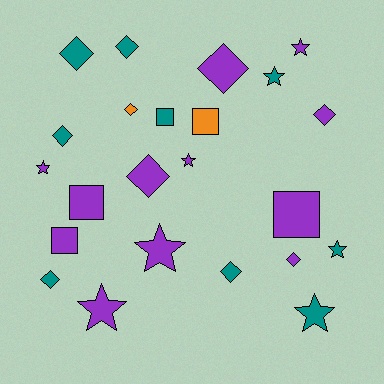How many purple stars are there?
There are 5 purple stars.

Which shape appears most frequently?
Diamond, with 10 objects.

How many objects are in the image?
There are 23 objects.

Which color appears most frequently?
Purple, with 12 objects.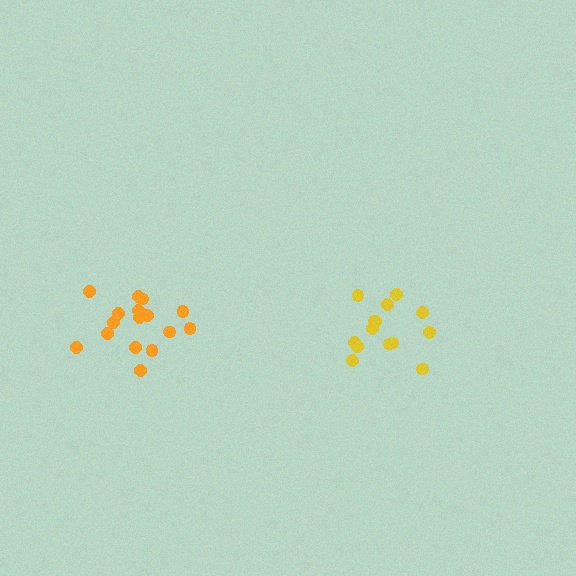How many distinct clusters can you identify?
There are 2 distinct clusters.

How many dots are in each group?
Group 1: 14 dots, Group 2: 16 dots (30 total).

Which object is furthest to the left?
The orange cluster is leftmost.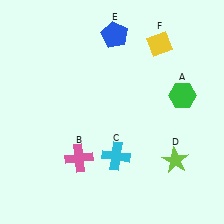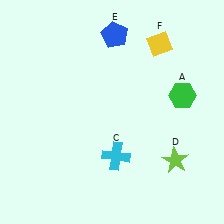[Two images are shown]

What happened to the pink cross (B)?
The pink cross (B) was removed in Image 2. It was in the bottom-left area of Image 1.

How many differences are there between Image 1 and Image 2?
There is 1 difference between the two images.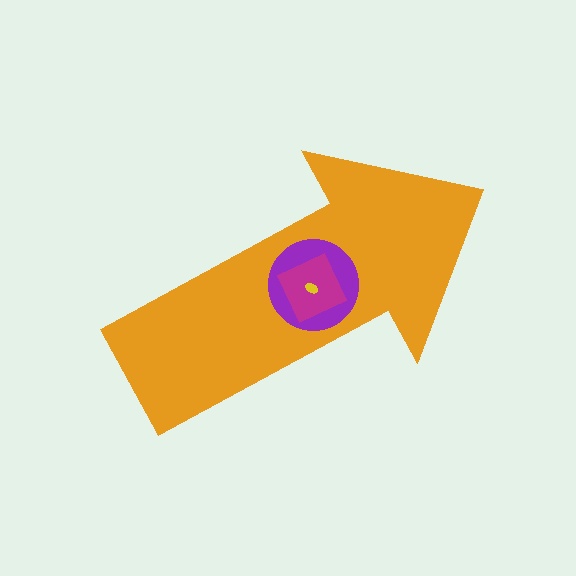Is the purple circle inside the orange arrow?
Yes.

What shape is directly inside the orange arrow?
The purple circle.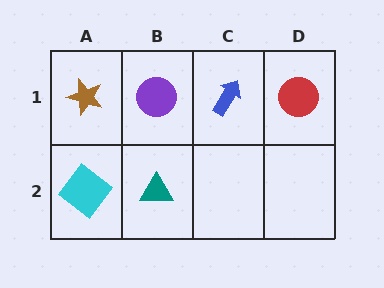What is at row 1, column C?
A blue arrow.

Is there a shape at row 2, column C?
No, that cell is empty.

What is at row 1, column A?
A brown star.